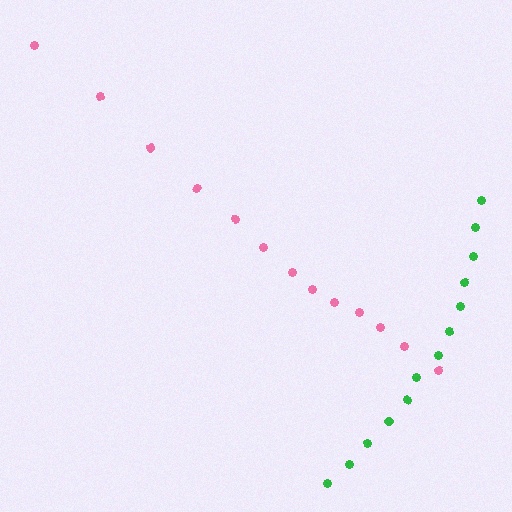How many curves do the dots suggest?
There are 2 distinct paths.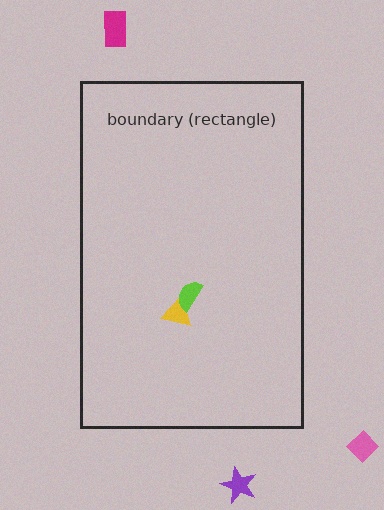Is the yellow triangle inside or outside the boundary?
Inside.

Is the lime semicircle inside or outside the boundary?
Inside.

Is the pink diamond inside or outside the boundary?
Outside.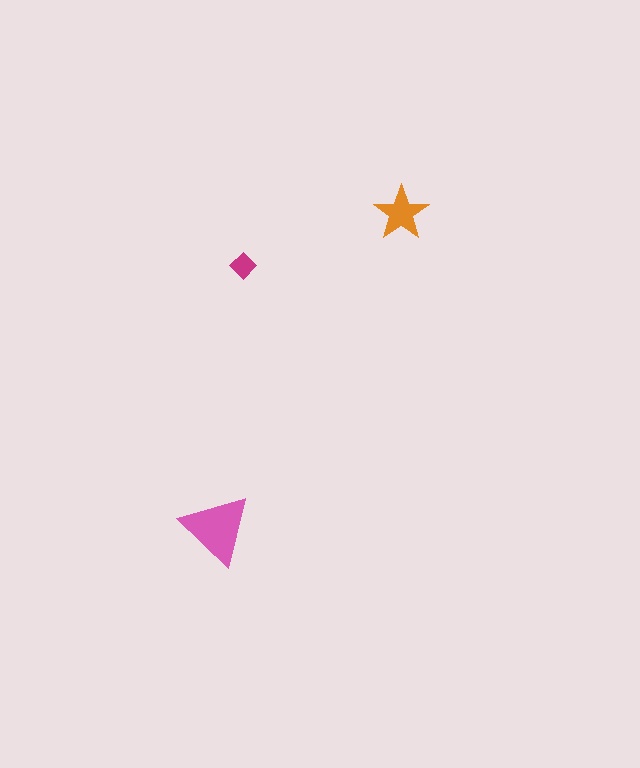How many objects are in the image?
There are 3 objects in the image.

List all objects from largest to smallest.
The pink triangle, the orange star, the magenta diamond.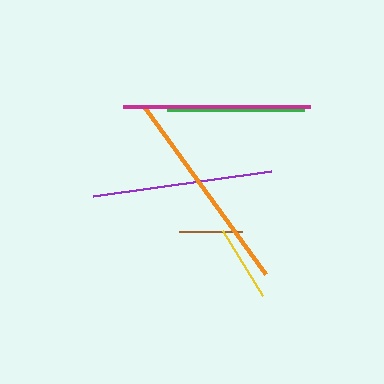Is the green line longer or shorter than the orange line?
The orange line is longer than the green line.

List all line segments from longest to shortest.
From longest to shortest: orange, magenta, purple, green, yellow, brown.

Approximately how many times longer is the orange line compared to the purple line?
The orange line is approximately 1.2 times the length of the purple line.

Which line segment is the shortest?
The brown line is the shortest at approximately 62 pixels.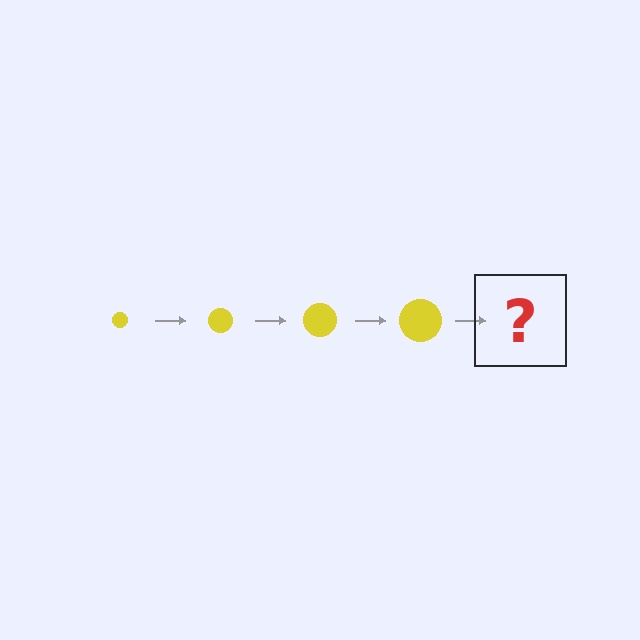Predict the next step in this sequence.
The next step is a yellow circle, larger than the previous one.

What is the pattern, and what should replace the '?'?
The pattern is that the circle gets progressively larger each step. The '?' should be a yellow circle, larger than the previous one.